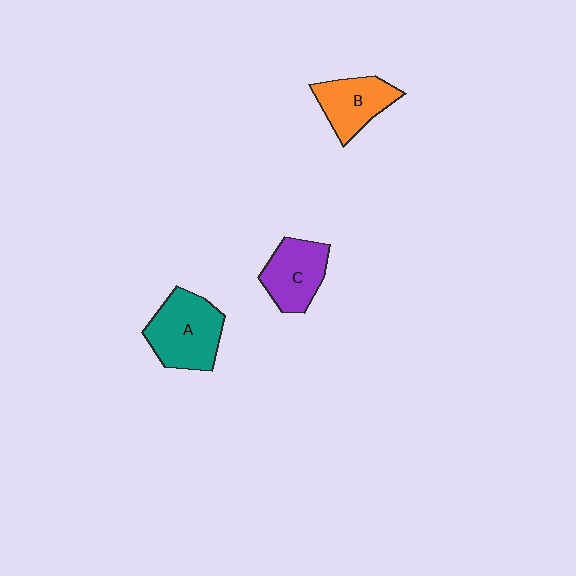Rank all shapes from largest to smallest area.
From largest to smallest: A (teal), C (purple), B (orange).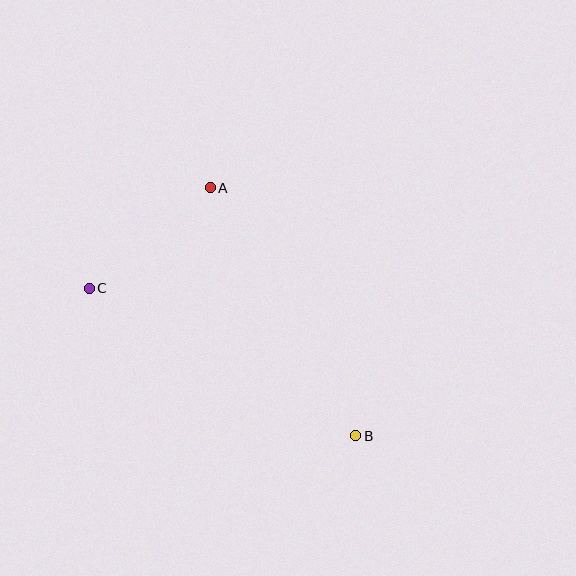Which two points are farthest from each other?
Points B and C are farthest from each other.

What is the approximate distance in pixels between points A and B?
The distance between A and B is approximately 287 pixels.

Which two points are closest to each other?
Points A and C are closest to each other.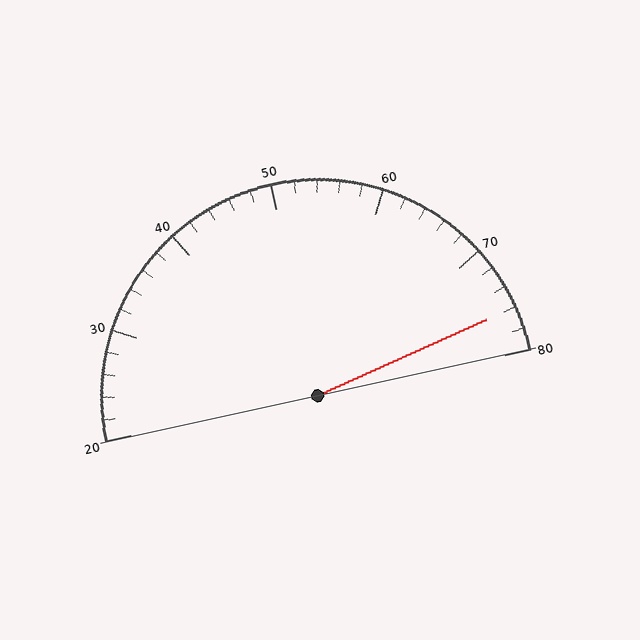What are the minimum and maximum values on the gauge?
The gauge ranges from 20 to 80.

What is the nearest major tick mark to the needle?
The nearest major tick mark is 80.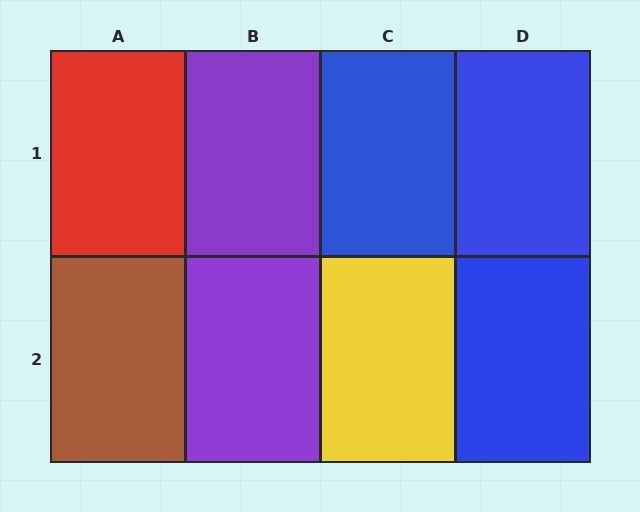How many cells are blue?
3 cells are blue.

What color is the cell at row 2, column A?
Brown.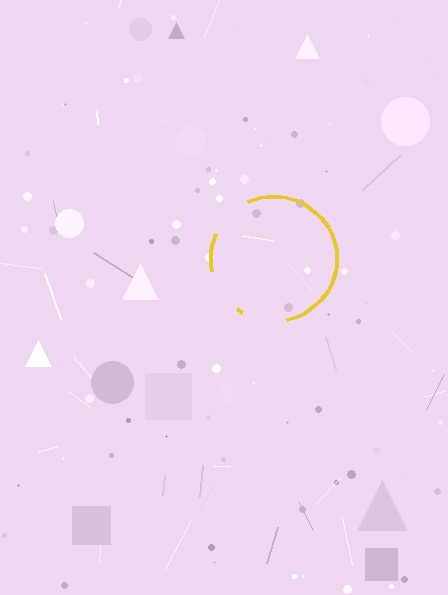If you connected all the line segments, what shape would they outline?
They would outline a circle.